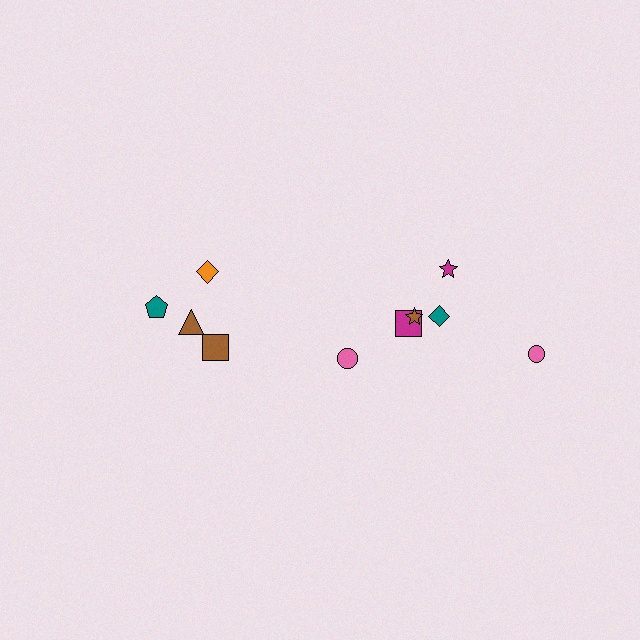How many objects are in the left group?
There are 4 objects.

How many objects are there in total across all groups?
There are 10 objects.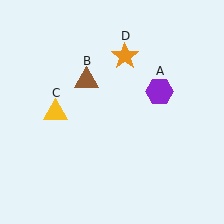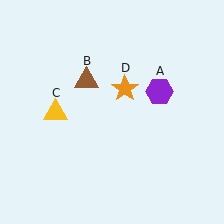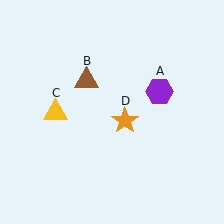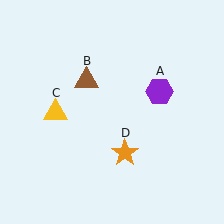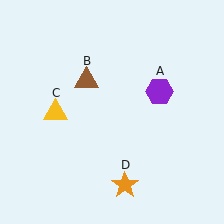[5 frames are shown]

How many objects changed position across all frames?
1 object changed position: orange star (object D).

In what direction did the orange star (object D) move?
The orange star (object D) moved down.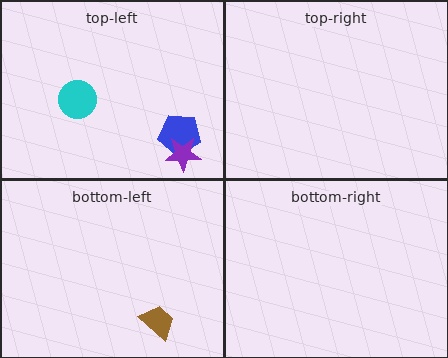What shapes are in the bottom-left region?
The brown trapezoid.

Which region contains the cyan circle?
The top-left region.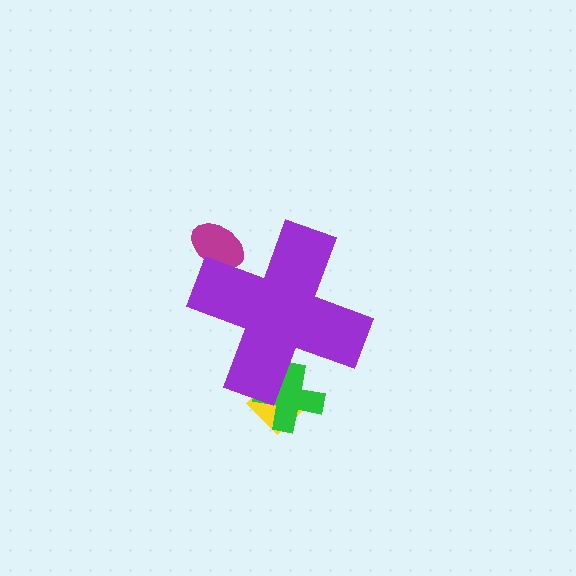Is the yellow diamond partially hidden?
Yes, the yellow diamond is partially hidden behind the purple cross.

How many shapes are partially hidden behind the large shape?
3 shapes are partially hidden.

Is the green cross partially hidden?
Yes, the green cross is partially hidden behind the purple cross.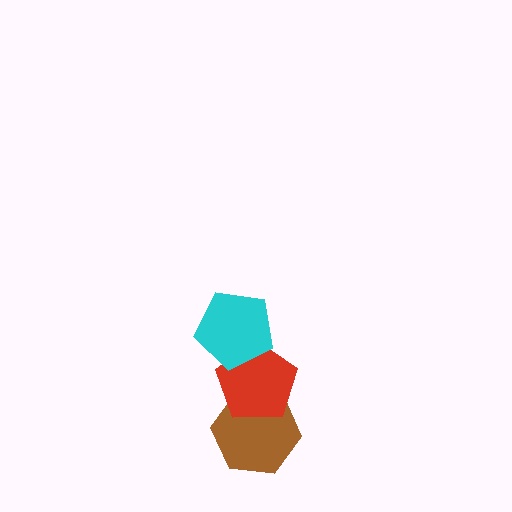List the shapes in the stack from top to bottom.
From top to bottom: the cyan pentagon, the red pentagon, the brown hexagon.